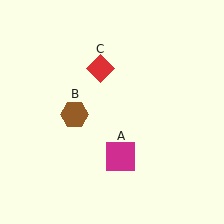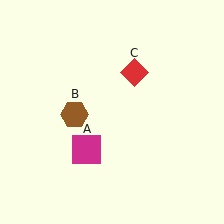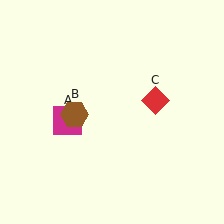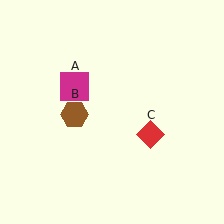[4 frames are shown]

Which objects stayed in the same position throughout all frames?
Brown hexagon (object B) remained stationary.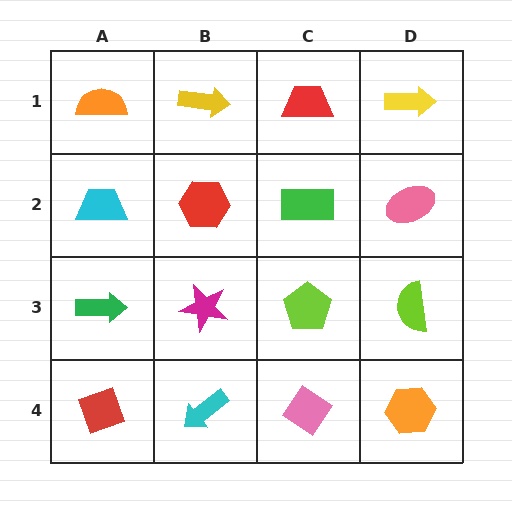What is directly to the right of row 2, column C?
A pink ellipse.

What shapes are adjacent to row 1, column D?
A pink ellipse (row 2, column D), a red trapezoid (row 1, column C).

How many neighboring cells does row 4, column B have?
3.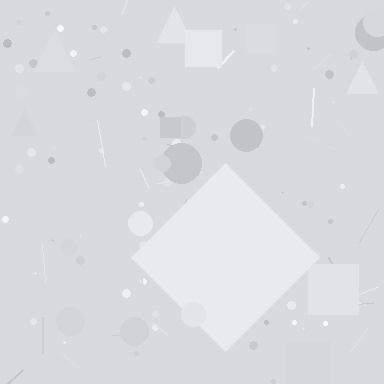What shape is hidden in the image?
A diamond is hidden in the image.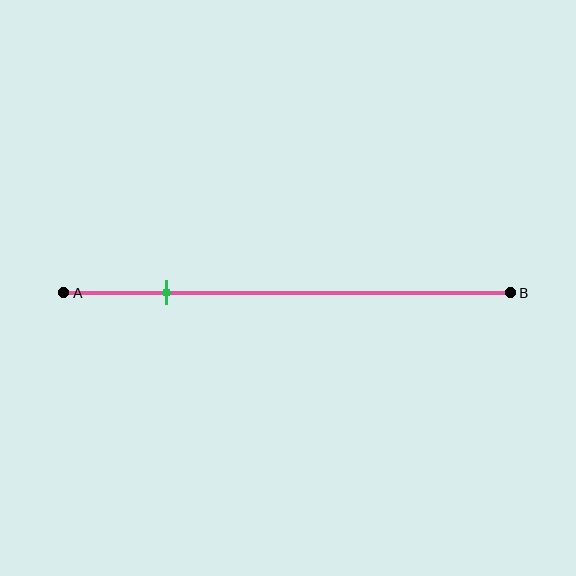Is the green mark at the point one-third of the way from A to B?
No, the mark is at about 25% from A, not at the 33% one-third point.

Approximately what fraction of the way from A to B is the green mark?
The green mark is approximately 25% of the way from A to B.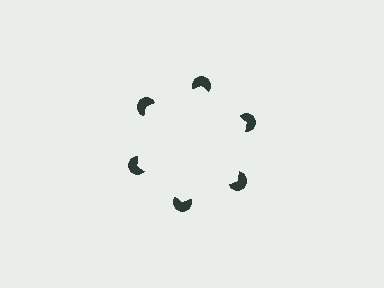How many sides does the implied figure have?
6 sides.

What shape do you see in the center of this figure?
An illusory hexagon — its edges are inferred from the aligned wedge cuts in the pac-man discs, not physically drawn.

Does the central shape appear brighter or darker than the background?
It typically appears slightly brighter than the background, even though no actual brightness change is drawn.